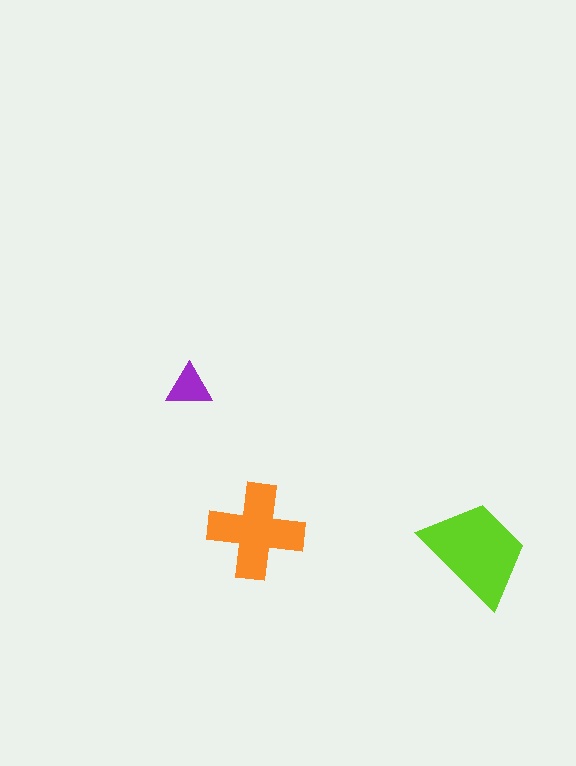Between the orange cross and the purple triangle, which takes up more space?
The orange cross.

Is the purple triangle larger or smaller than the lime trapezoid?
Smaller.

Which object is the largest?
The lime trapezoid.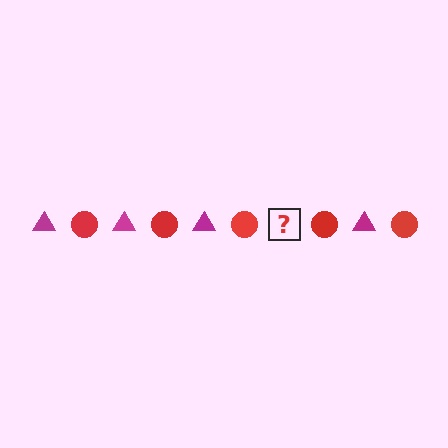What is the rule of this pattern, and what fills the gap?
The rule is that the pattern alternates between magenta triangle and red circle. The gap should be filled with a magenta triangle.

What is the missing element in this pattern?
The missing element is a magenta triangle.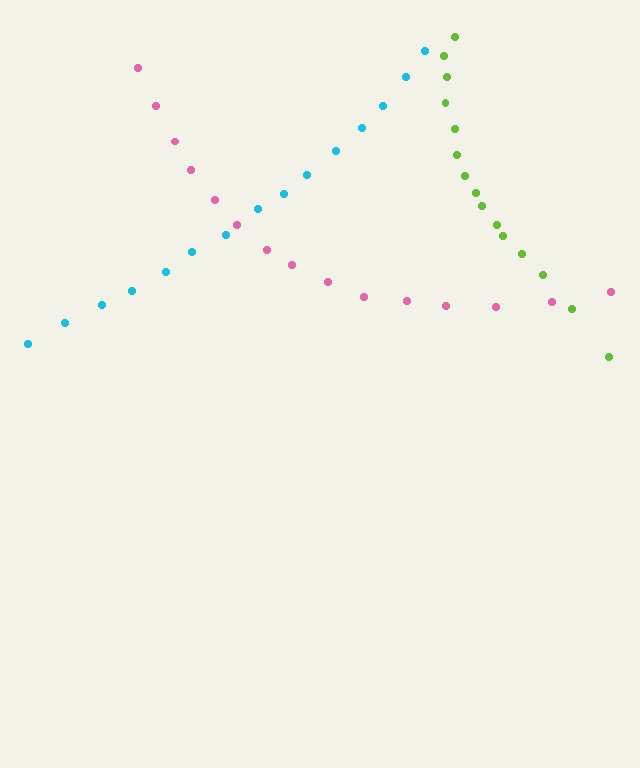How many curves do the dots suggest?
There are 3 distinct paths.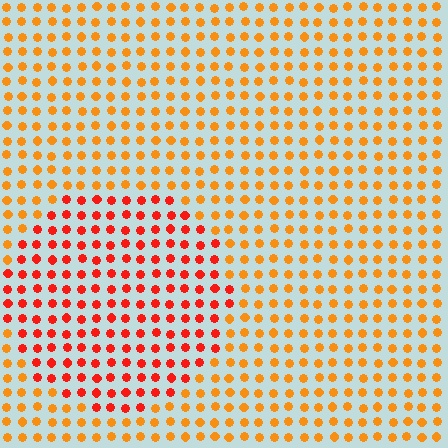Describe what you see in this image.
The image is filled with small orange elements in a uniform arrangement. A circle-shaped region is visible where the elements are tinted to a slightly different hue, forming a subtle color boundary.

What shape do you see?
I see a circle.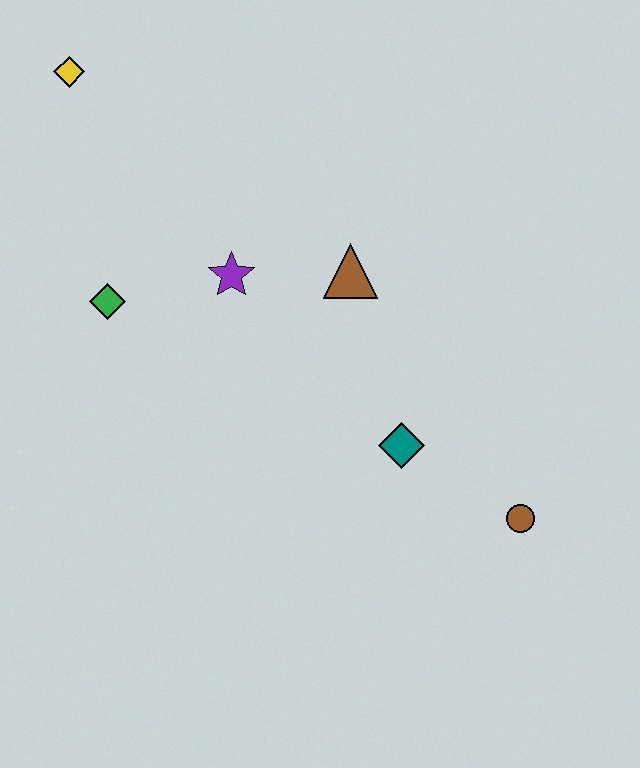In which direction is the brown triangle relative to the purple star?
The brown triangle is to the right of the purple star.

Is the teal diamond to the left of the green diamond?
No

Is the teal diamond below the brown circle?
No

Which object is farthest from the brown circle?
The yellow diamond is farthest from the brown circle.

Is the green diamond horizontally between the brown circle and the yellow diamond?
Yes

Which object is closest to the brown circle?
The teal diamond is closest to the brown circle.